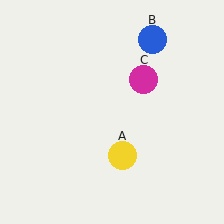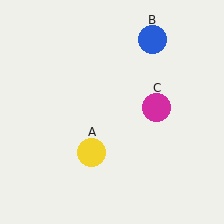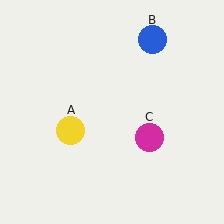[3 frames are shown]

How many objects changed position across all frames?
2 objects changed position: yellow circle (object A), magenta circle (object C).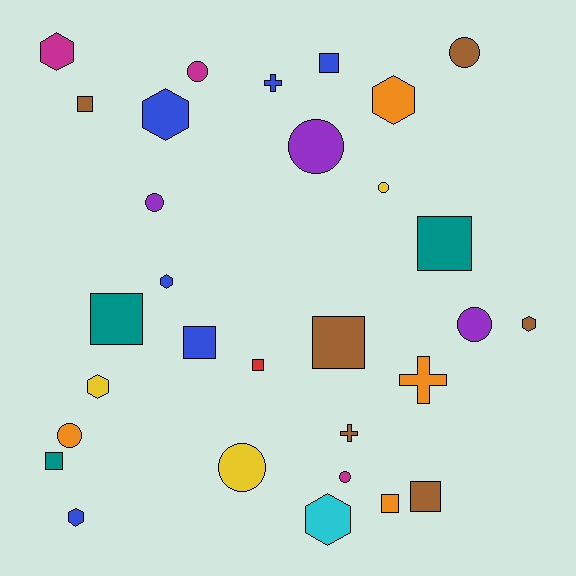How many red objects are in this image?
There is 1 red object.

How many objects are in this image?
There are 30 objects.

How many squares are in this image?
There are 10 squares.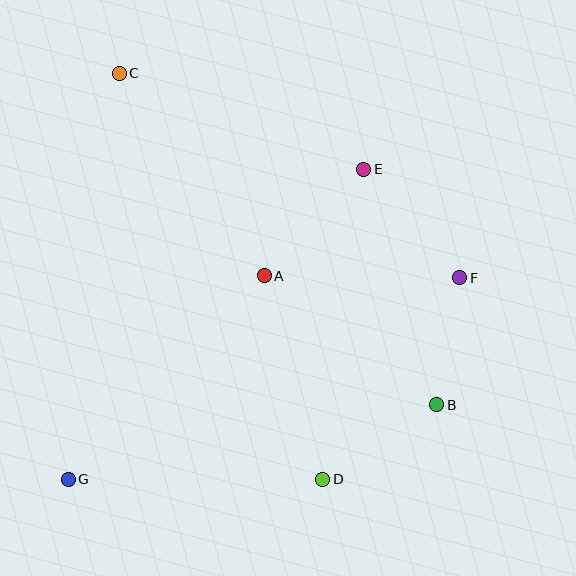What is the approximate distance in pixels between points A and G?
The distance between A and G is approximately 283 pixels.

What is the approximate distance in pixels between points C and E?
The distance between C and E is approximately 263 pixels.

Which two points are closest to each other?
Points B and F are closest to each other.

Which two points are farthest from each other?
Points B and C are farthest from each other.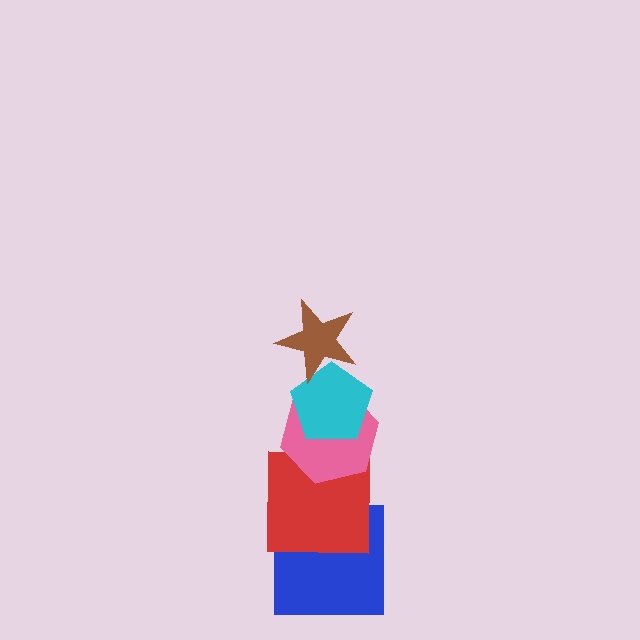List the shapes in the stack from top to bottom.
From top to bottom: the brown star, the cyan pentagon, the pink hexagon, the red square, the blue square.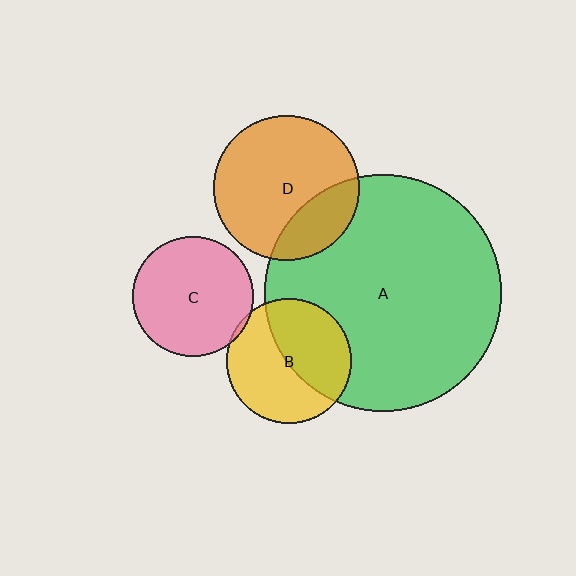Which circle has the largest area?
Circle A (green).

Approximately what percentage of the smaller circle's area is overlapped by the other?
Approximately 25%.